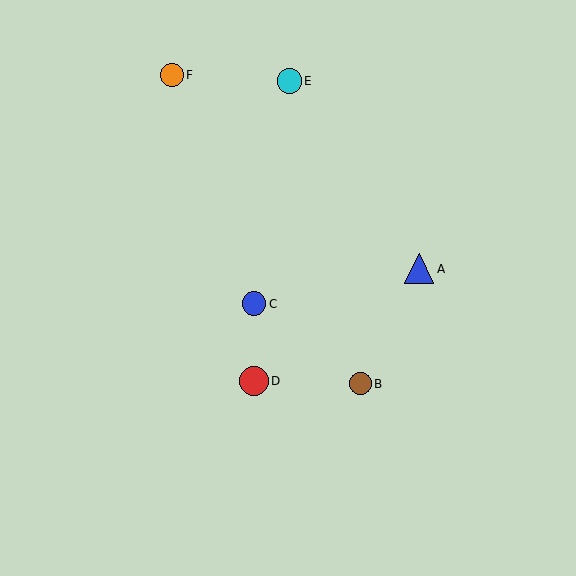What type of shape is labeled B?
Shape B is a brown circle.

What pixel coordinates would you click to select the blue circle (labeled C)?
Click at (254, 304) to select the blue circle C.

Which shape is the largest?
The blue triangle (labeled A) is the largest.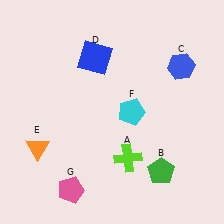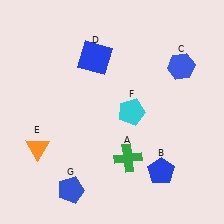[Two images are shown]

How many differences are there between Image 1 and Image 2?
There are 3 differences between the two images.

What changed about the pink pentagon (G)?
In Image 1, G is pink. In Image 2, it changed to blue.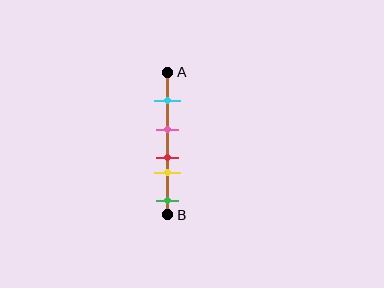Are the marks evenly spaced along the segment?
No, the marks are not evenly spaced.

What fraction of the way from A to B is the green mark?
The green mark is approximately 90% (0.9) of the way from A to B.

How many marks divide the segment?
There are 5 marks dividing the segment.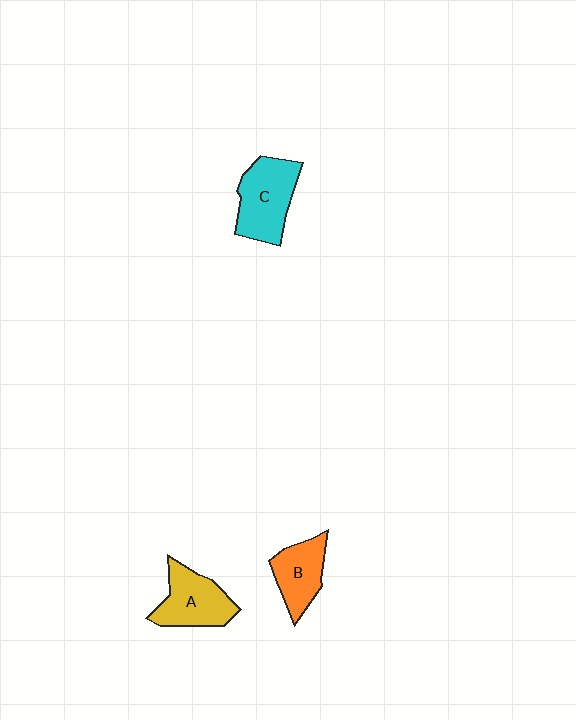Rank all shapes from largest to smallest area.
From largest to smallest: C (cyan), A (yellow), B (orange).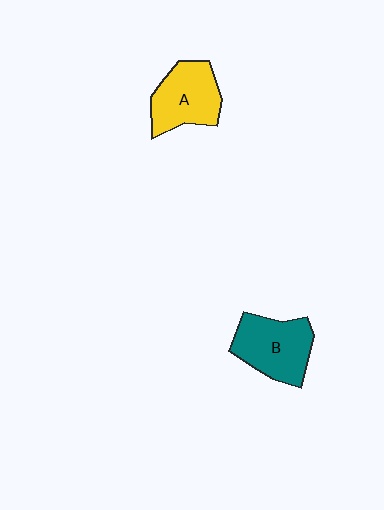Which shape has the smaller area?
Shape A (yellow).